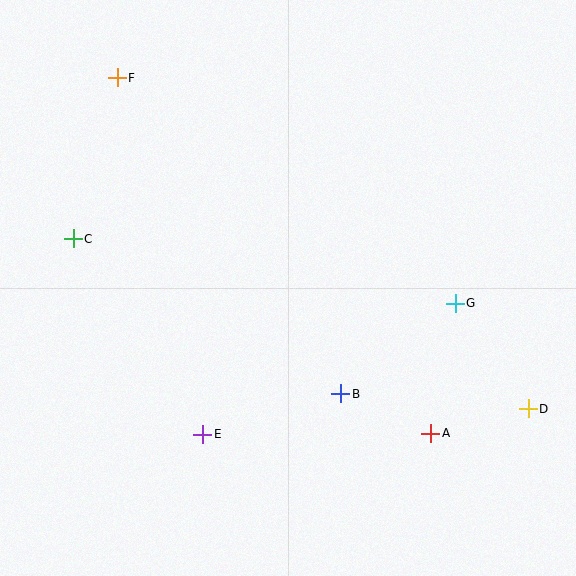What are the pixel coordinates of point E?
Point E is at (203, 434).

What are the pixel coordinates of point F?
Point F is at (117, 78).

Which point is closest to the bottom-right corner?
Point D is closest to the bottom-right corner.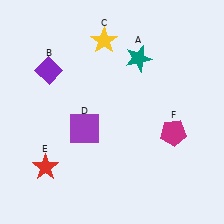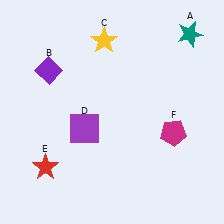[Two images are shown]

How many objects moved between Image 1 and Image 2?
1 object moved between the two images.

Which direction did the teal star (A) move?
The teal star (A) moved right.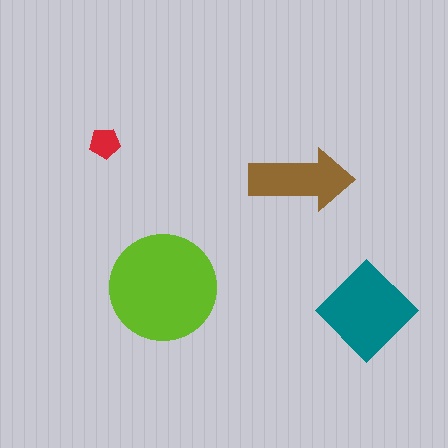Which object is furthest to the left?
The red pentagon is leftmost.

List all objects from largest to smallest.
The lime circle, the teal diamond, the brown arrow, the red pentagon.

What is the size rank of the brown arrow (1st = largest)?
3rd.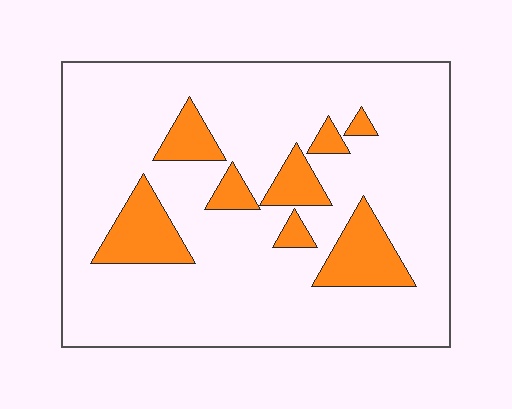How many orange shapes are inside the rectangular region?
8.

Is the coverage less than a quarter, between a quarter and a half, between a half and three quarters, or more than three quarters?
Less than a quarter.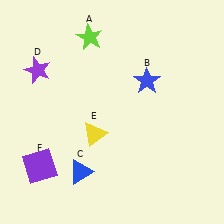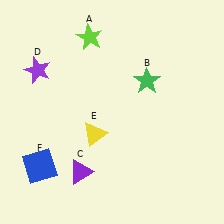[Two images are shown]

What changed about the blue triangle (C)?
In Image 1, C is blue. In Image 2, it changed to purple.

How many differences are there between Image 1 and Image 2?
There are 3 differences between the two images.